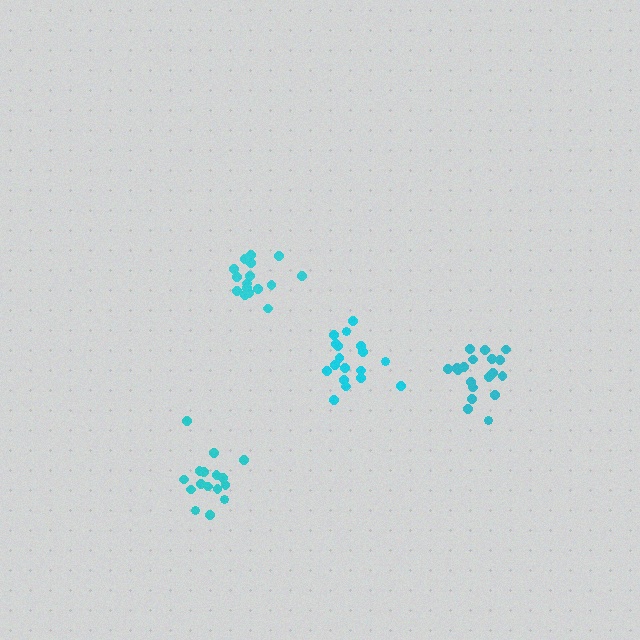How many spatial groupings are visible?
There are 4 spatial groupings.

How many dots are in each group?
Group 1: 16 dots, Group 2: 19 dots, Group 3: 18 dots, Group 4: 16 dots (69 total).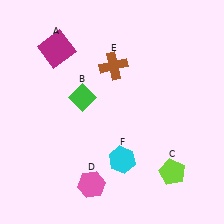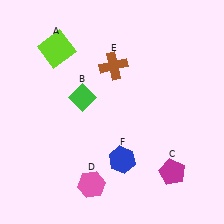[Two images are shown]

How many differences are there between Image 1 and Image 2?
There are 3 differences between the two images.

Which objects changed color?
A changed from magenta to lime. C changed from lime to magenta. F changed from cyan to blue.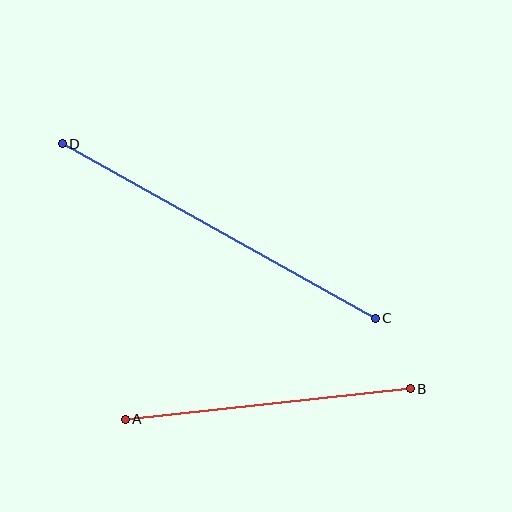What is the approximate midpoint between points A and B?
The midpoint is at approximately (268, 404) pixels.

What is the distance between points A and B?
The distance is approximately 287 pixels.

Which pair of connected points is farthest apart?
Points C and D are farthest apart.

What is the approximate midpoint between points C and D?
The midpoint is at approximately (219, 231) pixels.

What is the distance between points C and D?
The distance is approximately 358 pixels.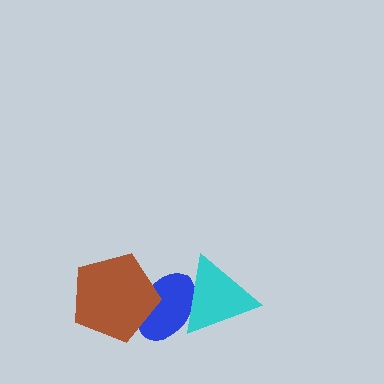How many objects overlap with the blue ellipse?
2 objects overlap with the blue ellipse.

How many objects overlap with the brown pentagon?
1 object overlaps with the brown pentagon.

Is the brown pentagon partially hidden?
No, no other shape covers it.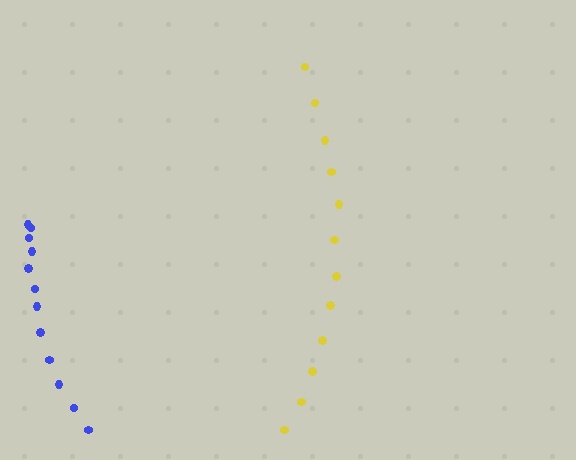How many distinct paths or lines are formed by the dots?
There are 2 distinct paths.